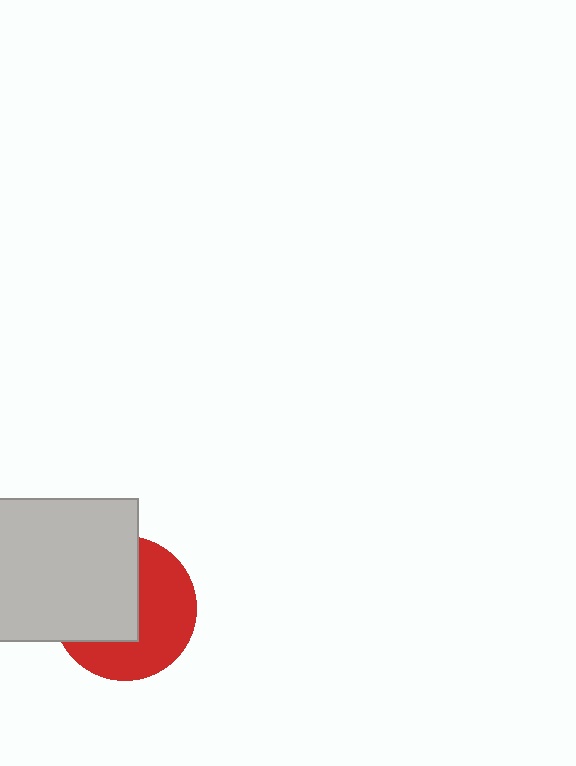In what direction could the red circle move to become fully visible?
The red circle could move right. That would shift it out from behind the light gray square entirely.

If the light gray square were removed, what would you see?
You would see the complete red circle.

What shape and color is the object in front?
The object in front is a light gray square.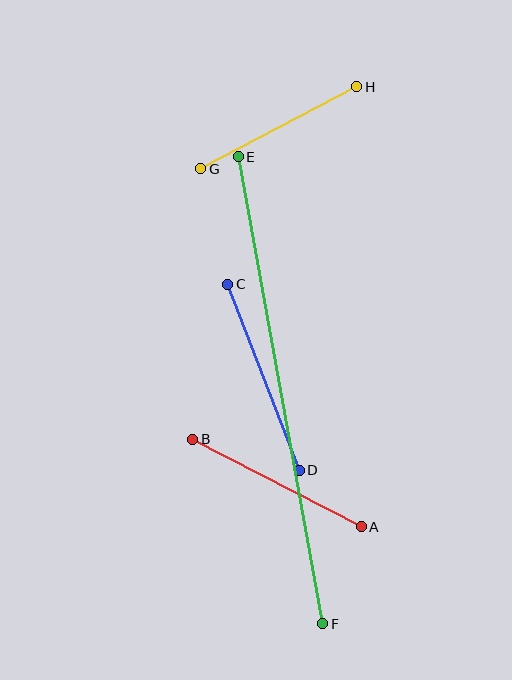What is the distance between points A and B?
The distance is approximately 190 pixels.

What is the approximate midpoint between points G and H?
The midpoint is at approximately (279, 128) pixels.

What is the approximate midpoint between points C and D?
The midpoint is at approximately (263, 377) pixels.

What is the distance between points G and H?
The distance is approximately 176 pixels.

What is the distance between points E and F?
The distance is approximately 475 pixels.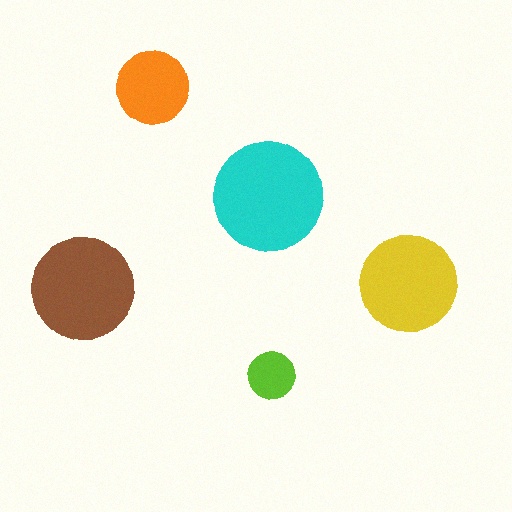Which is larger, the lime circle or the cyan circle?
The cyan one.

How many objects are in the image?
There are 5 objects in the image.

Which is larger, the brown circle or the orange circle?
The brown one.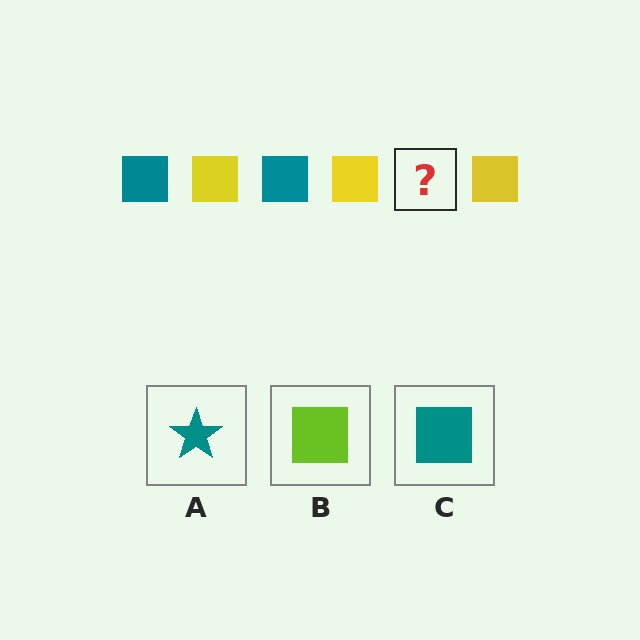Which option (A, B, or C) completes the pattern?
C.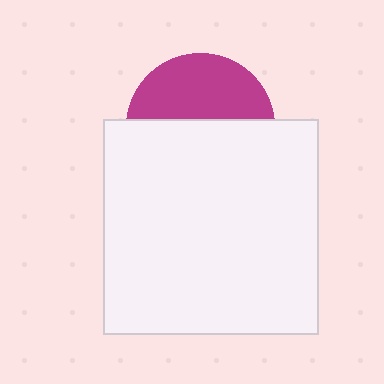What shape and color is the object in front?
The object in front is a white square.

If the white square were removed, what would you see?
You would see the complete magenta circle.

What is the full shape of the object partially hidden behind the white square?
The partially hidden object is a magenta circle.